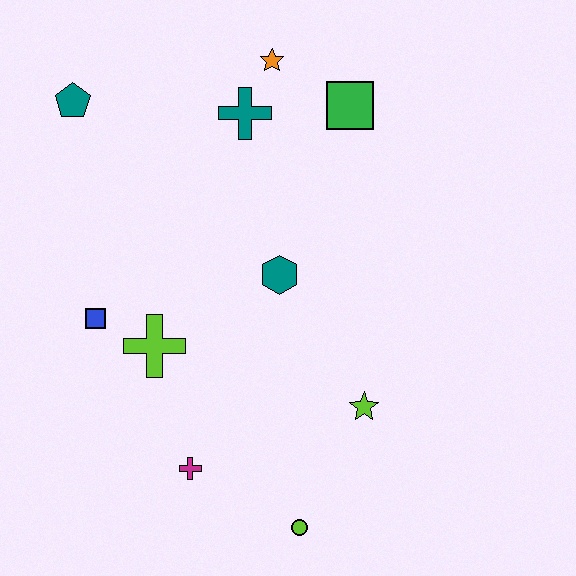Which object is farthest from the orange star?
The lime circle is farthest from the orange star.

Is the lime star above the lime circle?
Yes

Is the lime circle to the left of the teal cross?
No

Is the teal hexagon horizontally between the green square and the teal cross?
Yes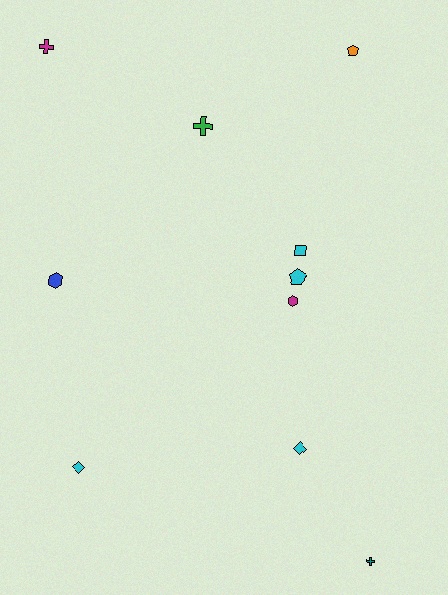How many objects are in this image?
There are 10 objects.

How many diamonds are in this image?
There are 2 diamonds.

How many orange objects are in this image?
There is 1 orange object.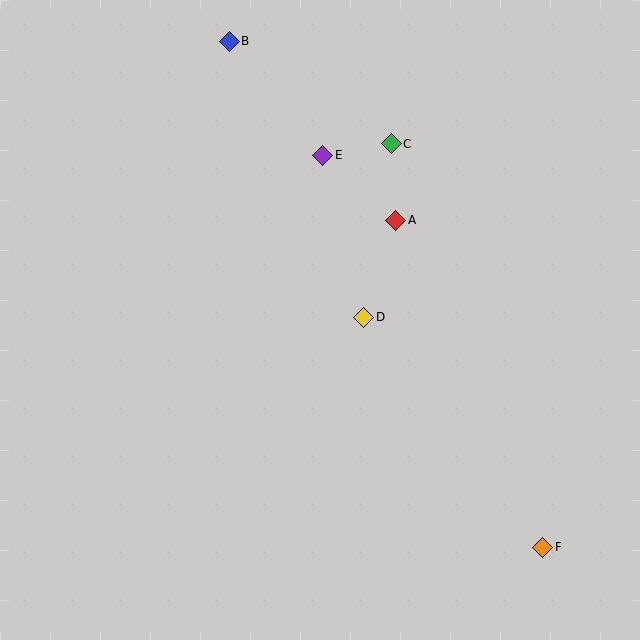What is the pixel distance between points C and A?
The distance between C and A is 77 pixels.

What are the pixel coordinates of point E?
Point E is at (323, 155).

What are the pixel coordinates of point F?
Point F is at (543, 547).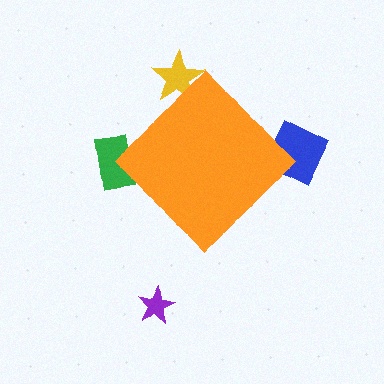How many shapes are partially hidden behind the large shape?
3 shapes are partially hidden.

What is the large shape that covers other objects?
An orange diamond.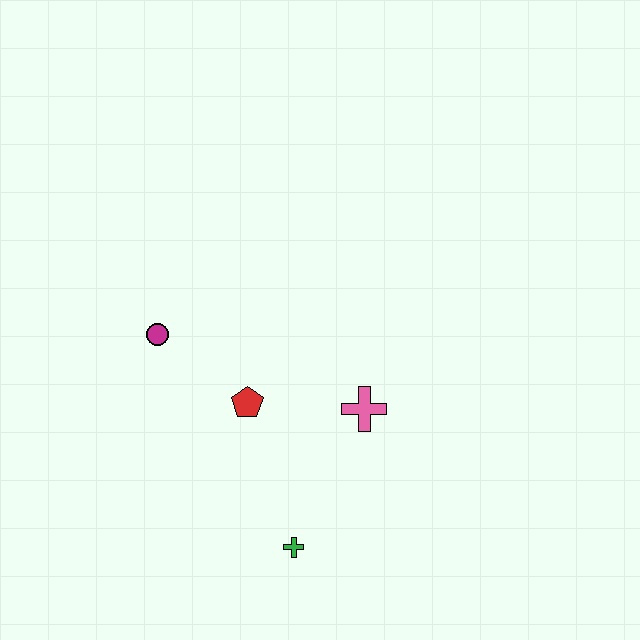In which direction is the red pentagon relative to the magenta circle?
The red pentagon is to the right of the magenta circle.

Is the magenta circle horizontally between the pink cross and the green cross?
No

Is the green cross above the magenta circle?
No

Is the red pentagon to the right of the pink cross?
No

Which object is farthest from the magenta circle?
The green cross is farthest from the magenta circle.